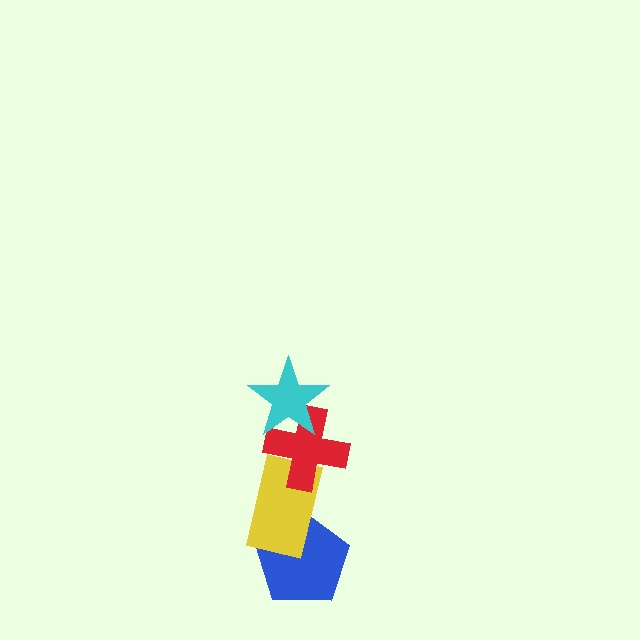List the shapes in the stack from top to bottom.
From top to bottom: the cyan star, the red cross, the yellow rectangle, the blue pentagon.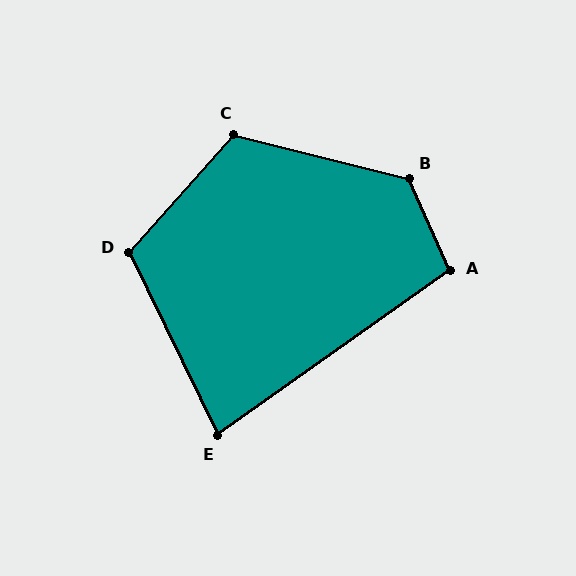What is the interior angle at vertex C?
Approximately 117 degrees (obtuse).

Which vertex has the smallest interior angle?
E, at approximately 81 degrees.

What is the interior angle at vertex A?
Approximately 101 degrees (obtuse).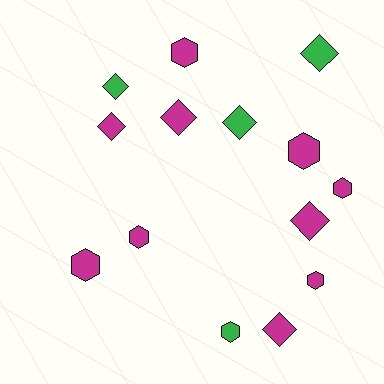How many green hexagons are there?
There is 1 green hexagon.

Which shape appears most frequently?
Hexagon, with 7 objects.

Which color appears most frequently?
Magenta, with 10 objects.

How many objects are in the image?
There are 14 objects.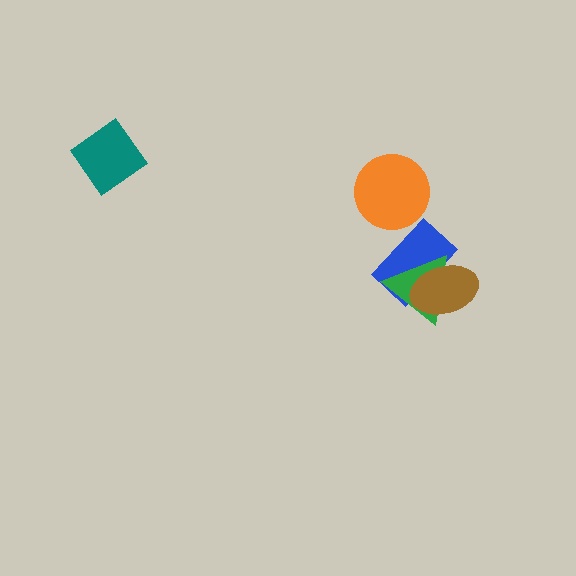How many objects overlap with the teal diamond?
0 objects overlap with the teal diamond.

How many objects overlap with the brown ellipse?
2 objects overlap with the brown ellipse.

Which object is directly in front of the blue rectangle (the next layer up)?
The green triangle is directly in front of the blue rectangle.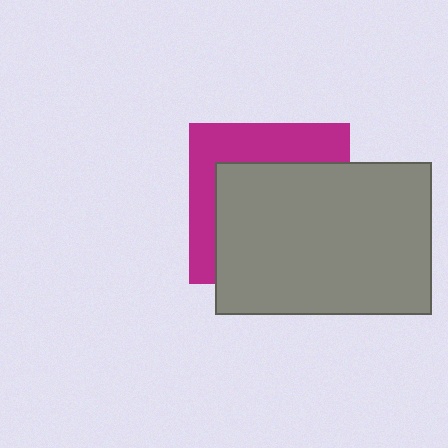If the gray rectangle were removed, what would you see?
You would see the complete magenta square.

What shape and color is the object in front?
The object in front is a gray rectangle.